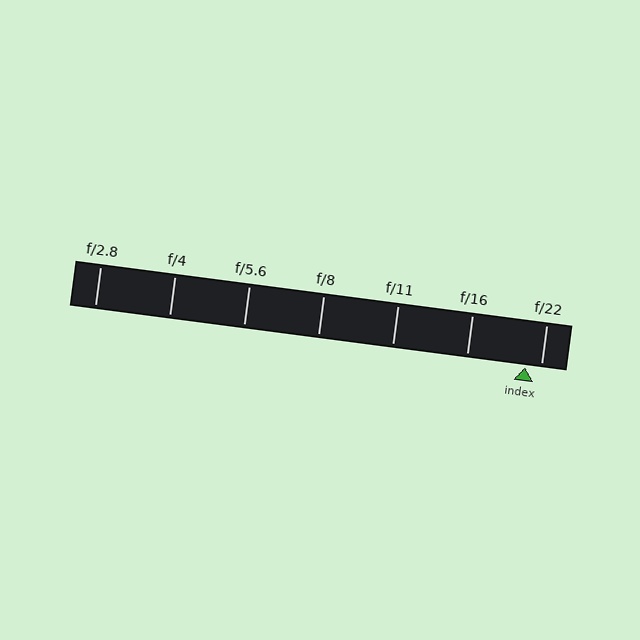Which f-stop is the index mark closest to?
The index mark is closest to f/22.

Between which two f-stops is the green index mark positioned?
The index mark is between f/16 and f/22.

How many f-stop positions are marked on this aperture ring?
There are 7 f-stop positions marked.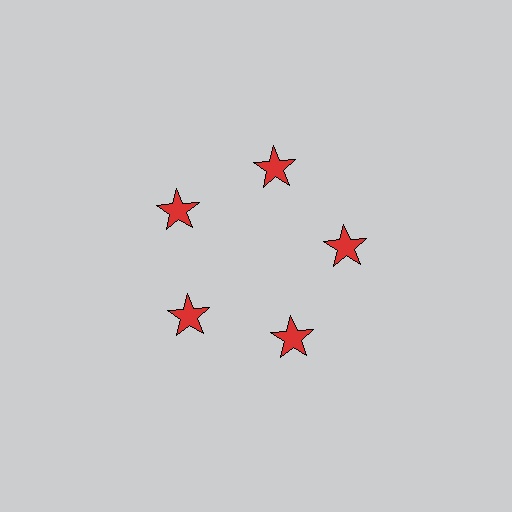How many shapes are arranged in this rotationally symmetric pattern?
There are 5 shapes, arranged in 5 groups of 1.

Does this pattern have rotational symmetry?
Yes, this pattern has 5-fold rotational symmetry. It looks the same after rotating 72 degrees around the center.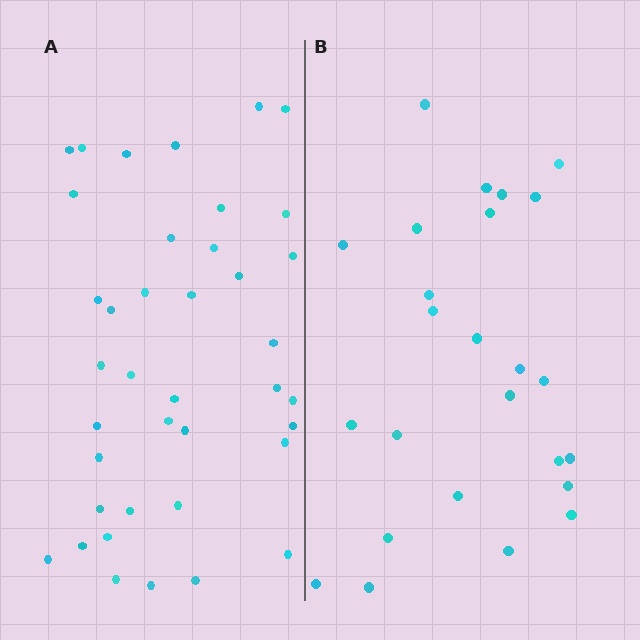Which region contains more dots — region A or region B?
Region A (the left region) has more dots.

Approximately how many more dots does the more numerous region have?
Region A has approximately 15 more dots than region B.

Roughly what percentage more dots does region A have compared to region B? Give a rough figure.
About 55% more.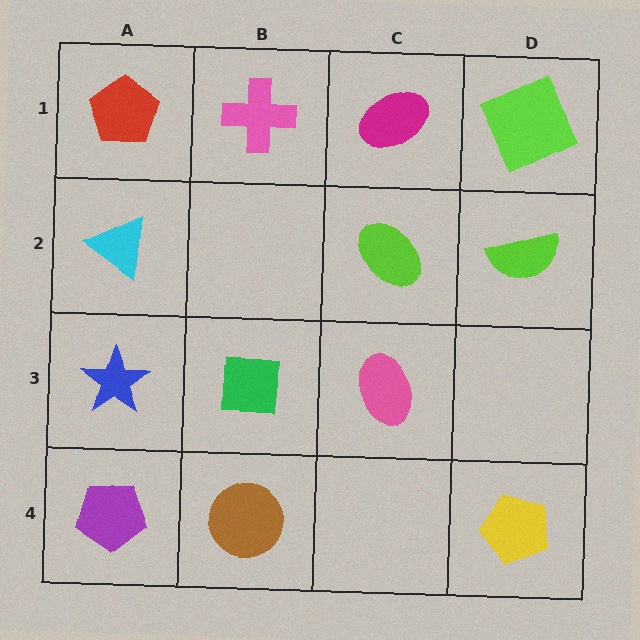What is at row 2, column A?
A cyan triangle.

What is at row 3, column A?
A blue star.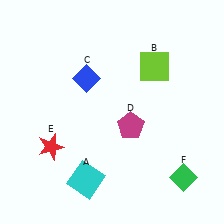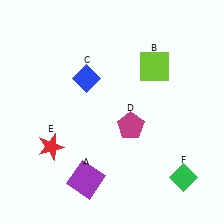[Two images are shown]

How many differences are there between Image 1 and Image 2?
There is 1 difference between the two images.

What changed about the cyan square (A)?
In Image 1, A is cyan. In Image 2, it changed to purple.